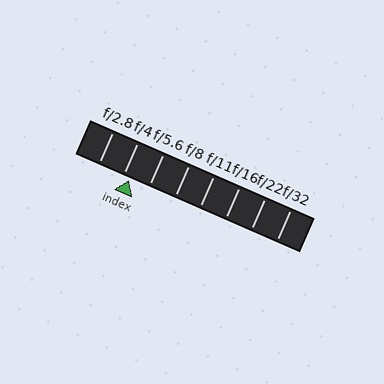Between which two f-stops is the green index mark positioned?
The index mark is between f/4 and f/5.6.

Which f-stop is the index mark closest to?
The index mark is closest to f/4.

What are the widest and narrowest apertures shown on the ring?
The widest aperture shown is f/2.8 and the narrowest is f/32.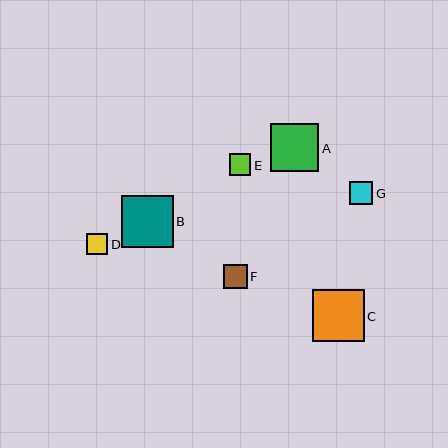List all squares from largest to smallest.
From largest to smallest: B, C, A, F, G, E, D.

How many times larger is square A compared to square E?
Square A is approximately 2.2 times the size of square E.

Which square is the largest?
Square B is the largest with a size of approximately 52 pixels.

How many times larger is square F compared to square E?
Square F is approximately 1.1 times the size of square E.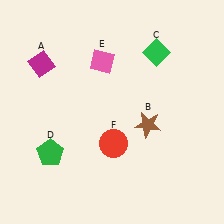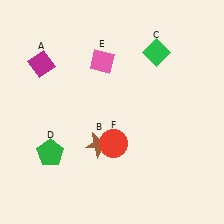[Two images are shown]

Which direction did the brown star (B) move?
The brown star (B) moved left.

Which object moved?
The brown star (B) moved left.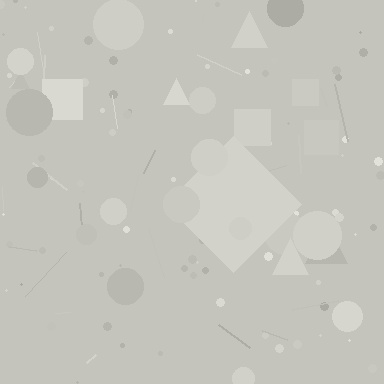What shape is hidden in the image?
A diamond is hidden in the image.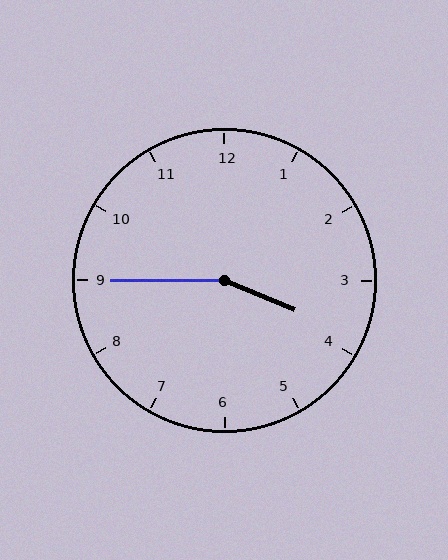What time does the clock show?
3:45.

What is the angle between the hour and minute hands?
Approximately 158 degrees.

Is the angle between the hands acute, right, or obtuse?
It is obtuse.